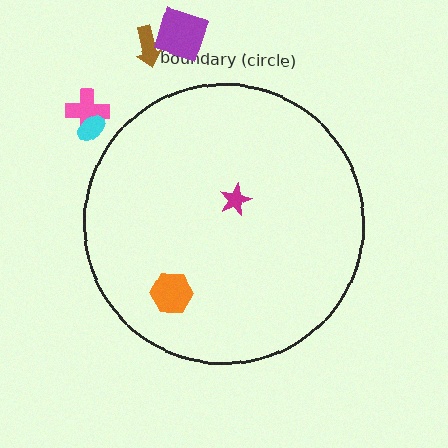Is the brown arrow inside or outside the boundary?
Outside.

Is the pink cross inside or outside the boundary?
Outside.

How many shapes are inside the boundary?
2 inside, 4 outside.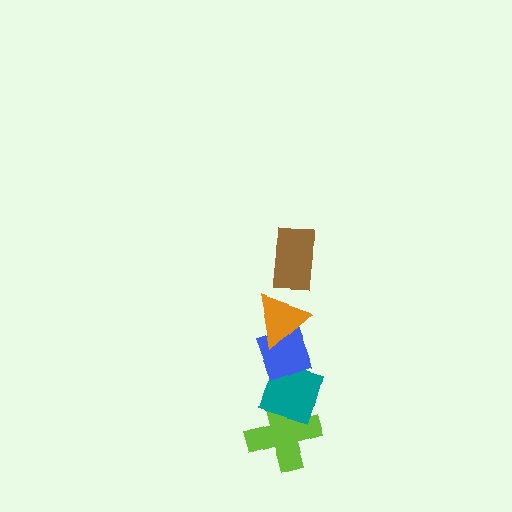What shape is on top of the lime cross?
The teal diamond is on top of the lime cross.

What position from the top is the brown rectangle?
The brown rectangle is 1st from the top.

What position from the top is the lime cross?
The lime cross is 5th from the top.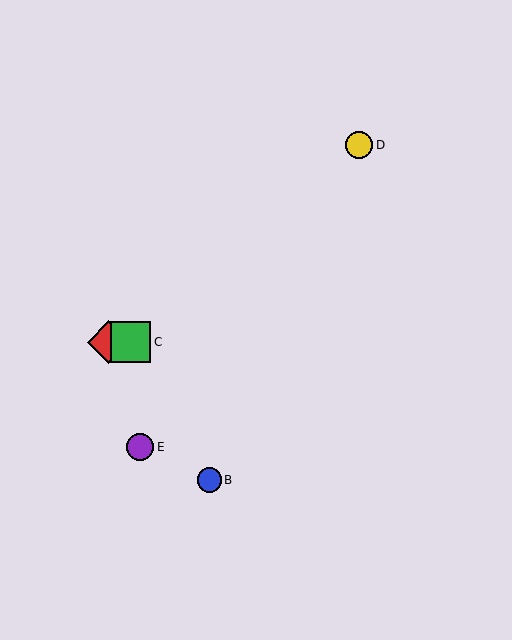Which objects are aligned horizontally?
Objects A, C are aligned horizontally.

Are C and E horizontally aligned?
No, C is at y≈342 and E is at y≈447.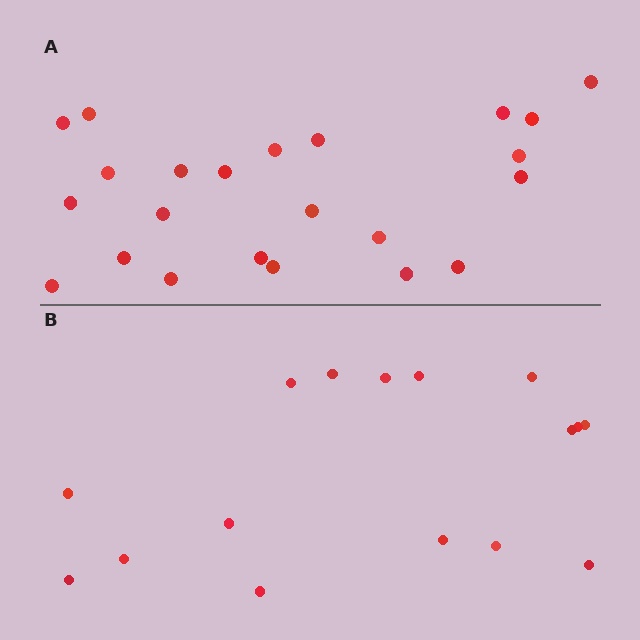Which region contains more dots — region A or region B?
Region A (the top region) has more dots.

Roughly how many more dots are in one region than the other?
Region A has roughly 8 or so more dots than region B.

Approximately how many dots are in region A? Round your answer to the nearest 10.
About 20 dots. (The exact count is 23, which rounds to 20.)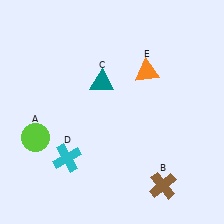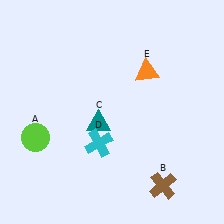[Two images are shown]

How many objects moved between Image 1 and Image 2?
2 objects moved between the two images.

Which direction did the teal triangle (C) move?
The teal triangle (C) moved down.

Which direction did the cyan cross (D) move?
The cyan cross (D) moved right.